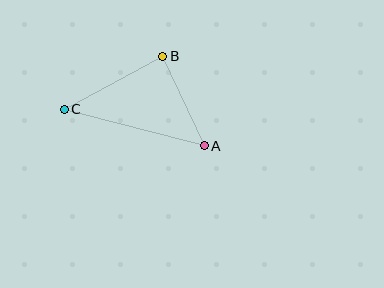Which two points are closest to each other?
Points A and B are closest to each other.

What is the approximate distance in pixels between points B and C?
The distance between B and C is approximately 112 pixels.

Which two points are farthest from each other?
Points A and C are farthest from each other.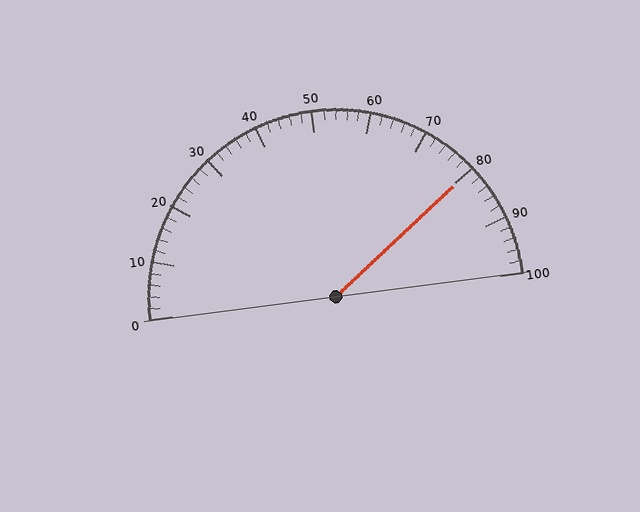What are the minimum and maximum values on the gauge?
The gauge ranges from 0 to 100.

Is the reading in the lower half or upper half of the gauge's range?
The reading is in the upper half of the range (0 to 100).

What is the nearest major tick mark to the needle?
The nearest major tick mark is 80.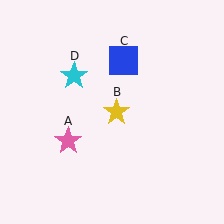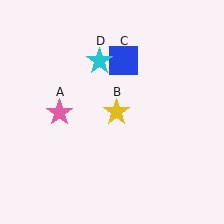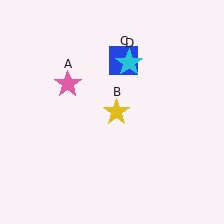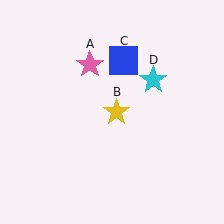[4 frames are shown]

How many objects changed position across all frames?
2 objects changed position: pink star (object A), cyan star (object D).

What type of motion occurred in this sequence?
The pink star (object A), cyan star (object D) rotated clockwise around the center of the scene.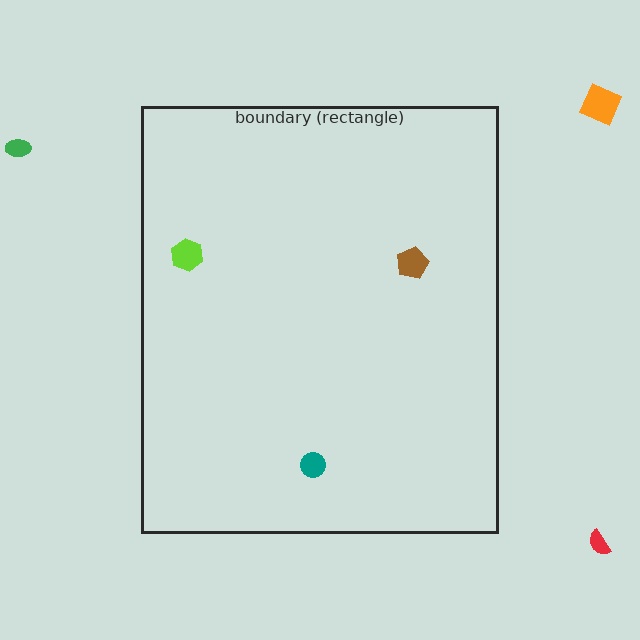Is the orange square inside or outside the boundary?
Outside.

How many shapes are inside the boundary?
3 inside, 3 outside.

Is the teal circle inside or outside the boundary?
Inside.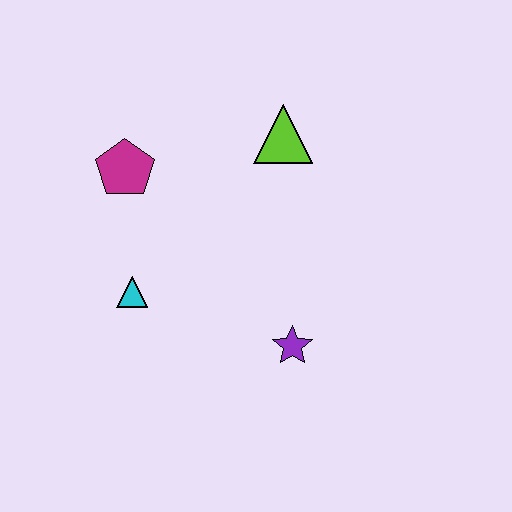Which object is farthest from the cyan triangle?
The lime triangle is farthest from the cyan triangle.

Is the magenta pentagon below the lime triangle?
Yes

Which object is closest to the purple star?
The cyan triangle is closest to the purple star.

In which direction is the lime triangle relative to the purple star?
The lime triangle is above the purple star.